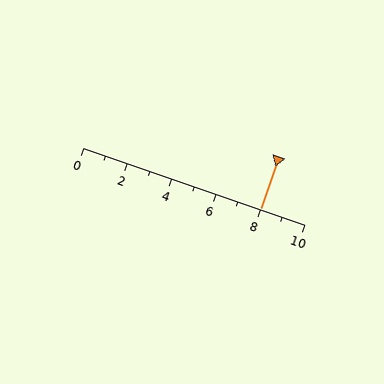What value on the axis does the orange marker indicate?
The marker indicates approximately 8.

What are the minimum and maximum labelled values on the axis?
The axis runs from 0 to 10.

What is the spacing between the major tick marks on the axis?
The major ticks are spaced 2 apart.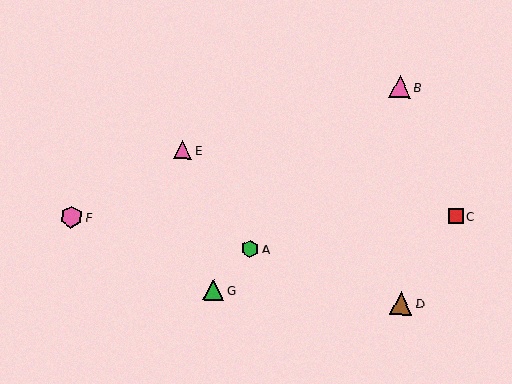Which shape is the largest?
The brown triangle (labeled D) is the largest.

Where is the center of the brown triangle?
The center of the brown triangle is at (401, 304).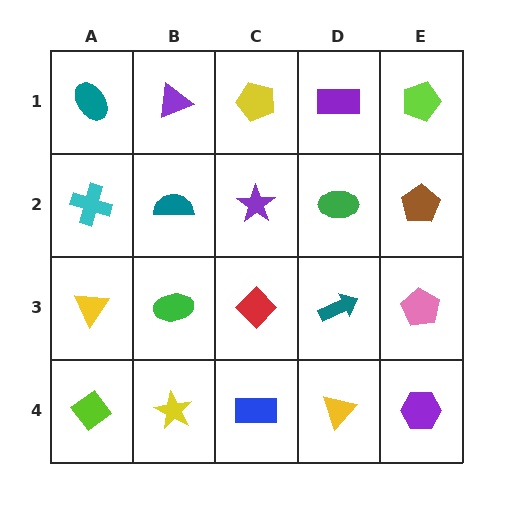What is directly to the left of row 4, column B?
A lime diamond.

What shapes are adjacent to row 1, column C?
A purple star (row 2, column C), a purple triangle (row 1, column B), a purple rectangle (row 1, column D).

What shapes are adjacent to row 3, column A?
A cyan cross (row 2, column A), a lime diamond (row 4, column A), a green ellipse (row 3, column B).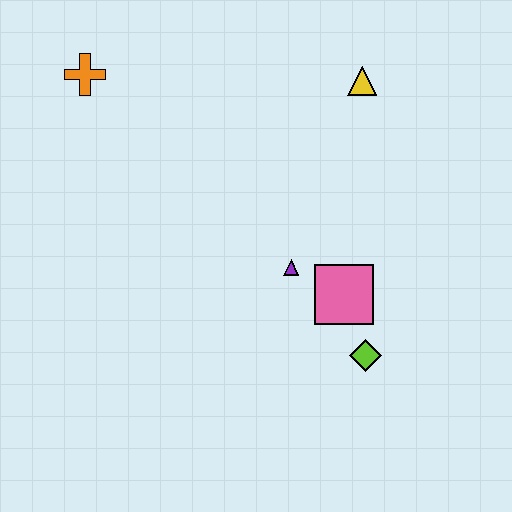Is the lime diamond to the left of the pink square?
No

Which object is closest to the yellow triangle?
The purple triangle is closest to the yellow triangle.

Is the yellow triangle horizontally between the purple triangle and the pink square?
No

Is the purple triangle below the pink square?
No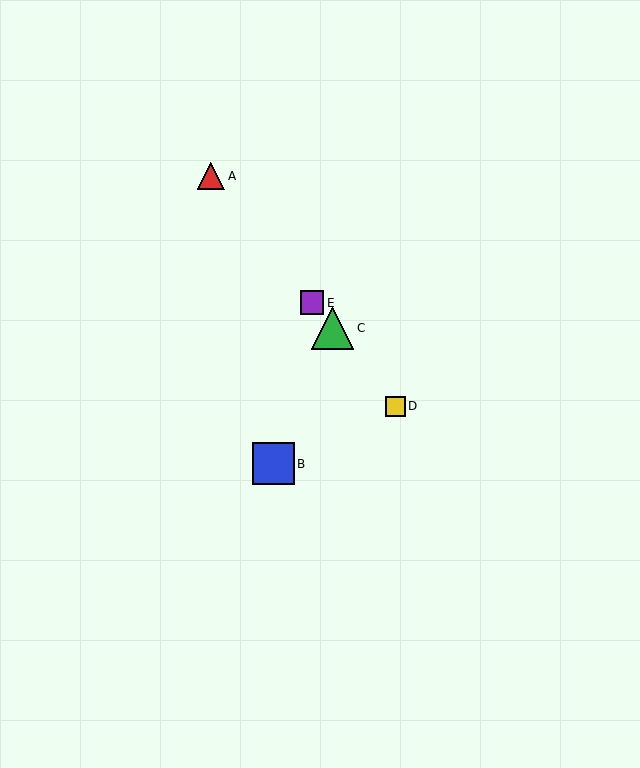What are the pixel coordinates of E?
Object E is at (312, 303).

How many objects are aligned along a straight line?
4 objects (A, C, D, E) are aligned along a straight line.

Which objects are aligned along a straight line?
Objects A, C, D, E are aligned along a straight line.